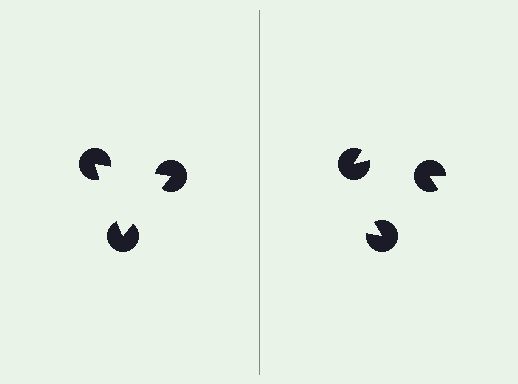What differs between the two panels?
The pac-man discs are positioned identically on both sides; only the wedge orientations differ. On the left they align to a triangle; on the right they are misaligned.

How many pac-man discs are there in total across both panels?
6 — 3 on each side.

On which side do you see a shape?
An illusory triangle appears on the left side. On the right side the wedge cuts are rotated, so no coherent shape forms.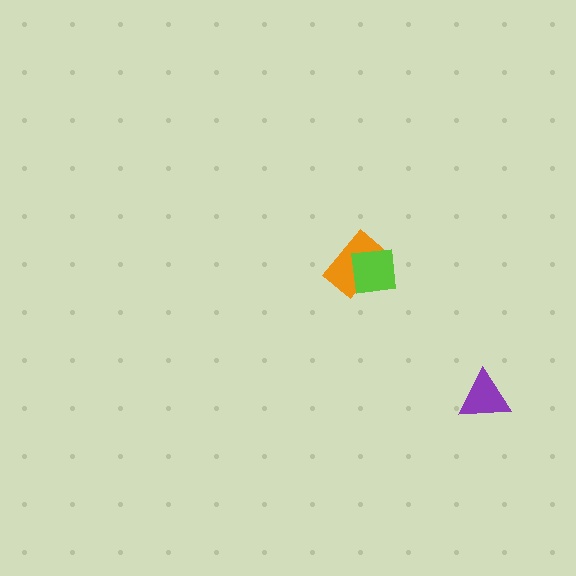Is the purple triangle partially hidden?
No, no other shape covers it.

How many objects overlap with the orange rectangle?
1 object overlaps with the orange rectangle.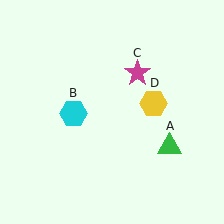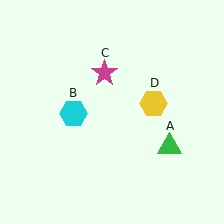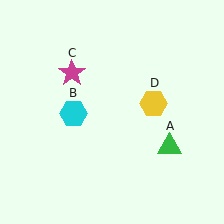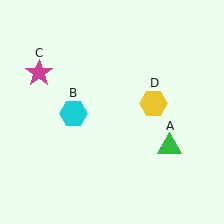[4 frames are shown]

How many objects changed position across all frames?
1 object changed position: magenta star (object C).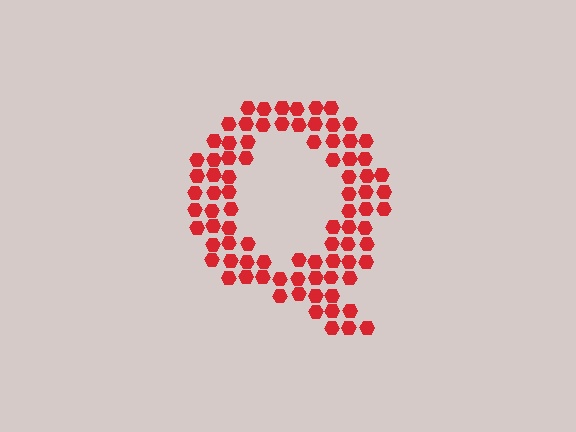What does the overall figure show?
The overall figure shows the letter Q.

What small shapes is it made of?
It is made of small hexagons.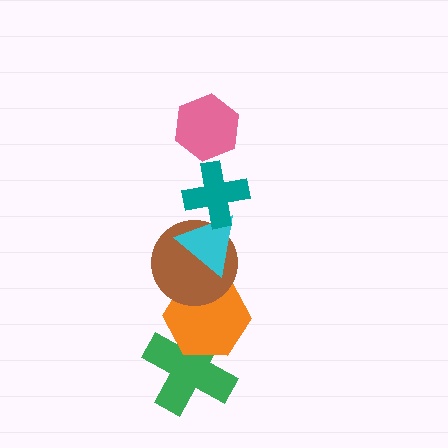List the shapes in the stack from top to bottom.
From top to bottom: the pink hexagon, the teal cross, the cyan triangle, the brown circle, the orange hexagon, the green cross.